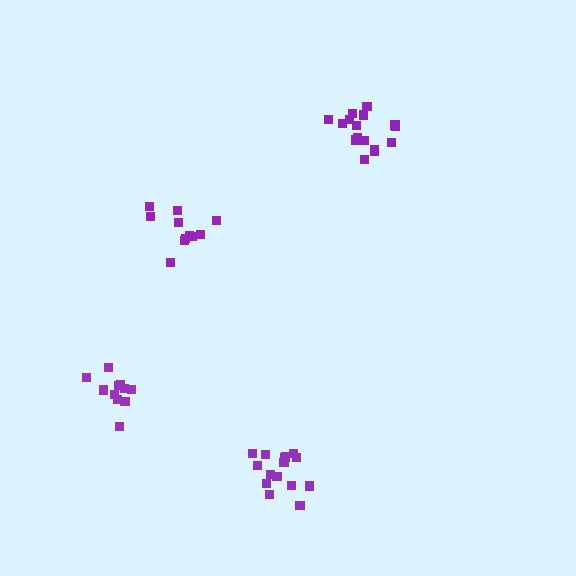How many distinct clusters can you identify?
There are 4 distinct clusters.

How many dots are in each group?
Group 1: 12 dots, Group 2: 11 dots, Group 3: 16 dots, Group 4: 15 dots (54 total).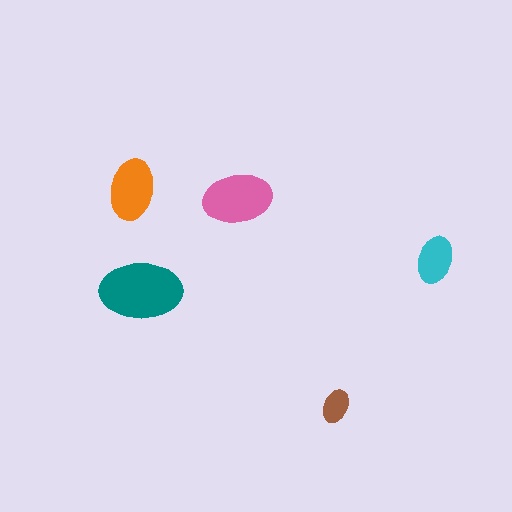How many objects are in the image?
There are 5 objects in the image.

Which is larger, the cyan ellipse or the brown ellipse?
The cyan one.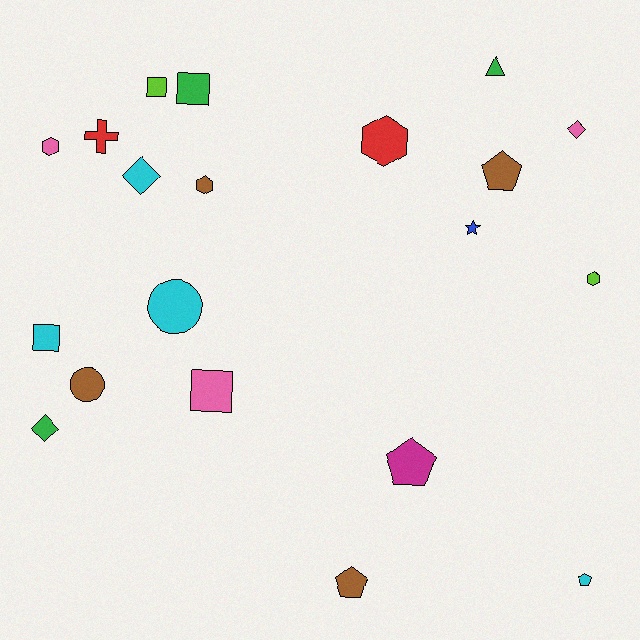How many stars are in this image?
There is 1 star.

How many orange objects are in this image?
There are no orange objects.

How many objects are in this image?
There are 20 objects.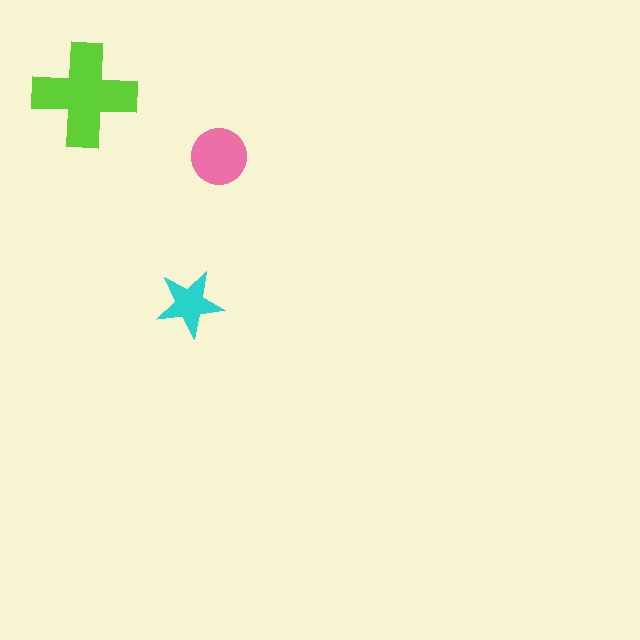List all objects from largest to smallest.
The lime cross, the pink circle, the cyan star.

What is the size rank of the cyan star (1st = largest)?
3rd.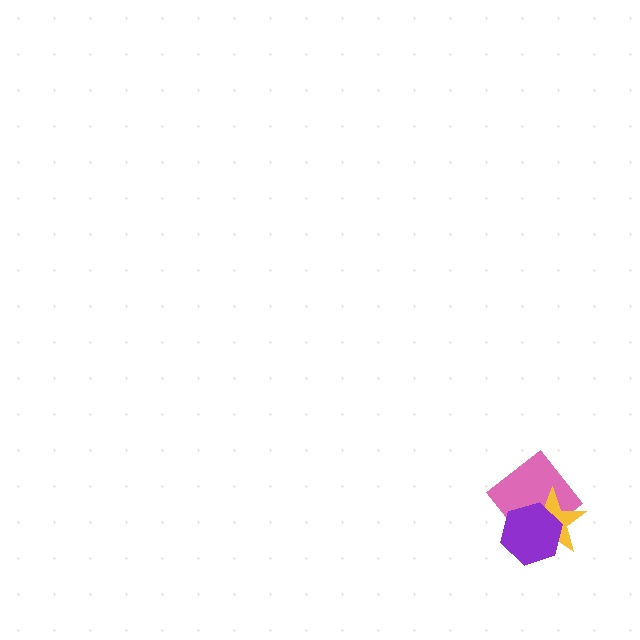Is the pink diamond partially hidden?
Yes, it is partially covered by another shape.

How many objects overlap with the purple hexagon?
2 objects overlap with the purple hexagon.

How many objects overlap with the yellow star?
2 objects overlap with the yellow star.